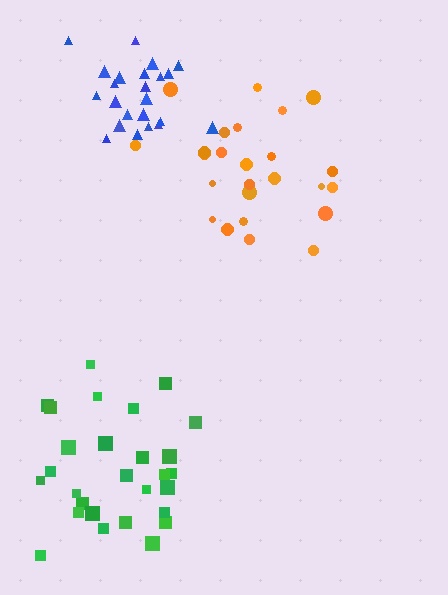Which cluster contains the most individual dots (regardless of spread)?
Green (28).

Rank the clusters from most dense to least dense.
blue, orange, green.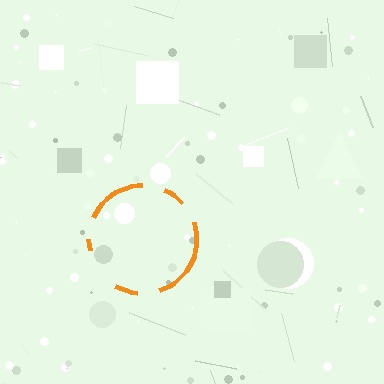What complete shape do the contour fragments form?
The contour fragments form a circle.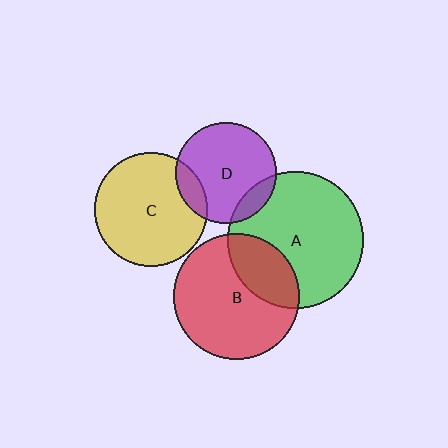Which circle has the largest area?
Circle A (green).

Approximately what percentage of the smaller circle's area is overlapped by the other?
Approximately 30%.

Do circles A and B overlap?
Yes.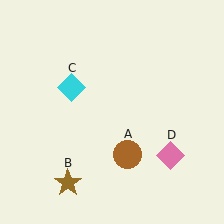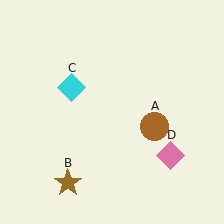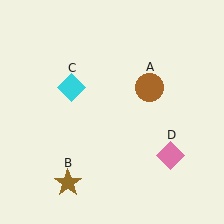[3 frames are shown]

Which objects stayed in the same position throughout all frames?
Brown star (object B) and cyan diamond (object C) and pink diamond (object D) remained stationary.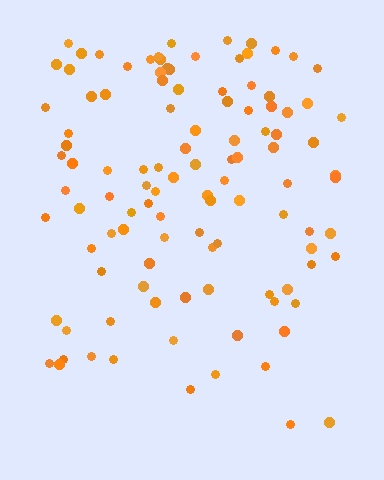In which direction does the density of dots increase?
From bottom to top, with the top side densest.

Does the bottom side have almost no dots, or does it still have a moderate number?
Still a moderate number, just noticeably fewer than the top.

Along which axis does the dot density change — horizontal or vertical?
Vertical.